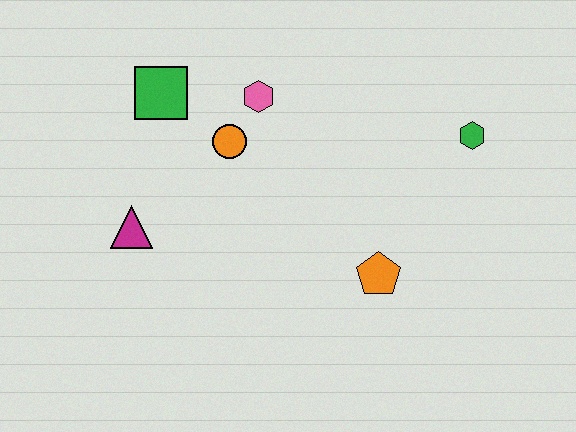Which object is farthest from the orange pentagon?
The green square is farthest from the orange pentagon.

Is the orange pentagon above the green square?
No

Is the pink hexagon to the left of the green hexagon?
Yes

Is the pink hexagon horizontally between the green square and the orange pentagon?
Yes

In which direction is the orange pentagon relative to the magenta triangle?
The orange pentagon is to the right of the magenta triangle.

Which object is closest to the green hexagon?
The orange pentagon is closest to the green hexagon.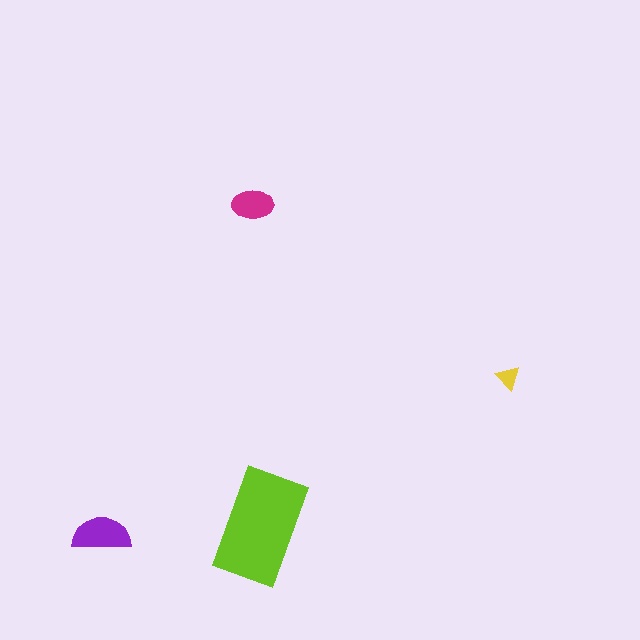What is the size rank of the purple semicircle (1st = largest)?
2nd.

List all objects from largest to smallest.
The lime rectangle, the purple semicircle, the magenta ellipse, the yellow triangle.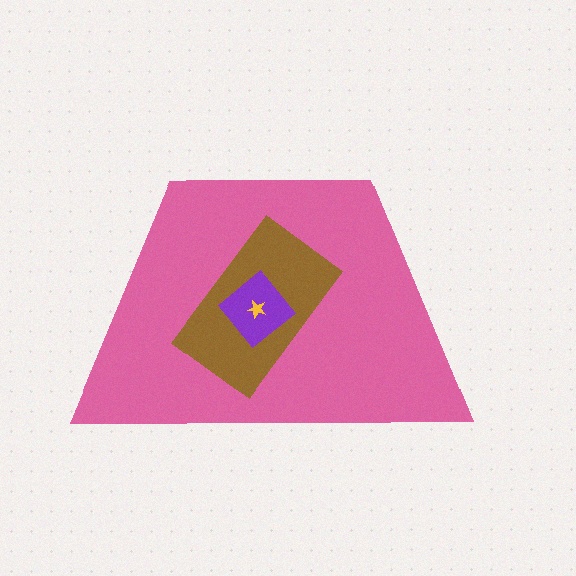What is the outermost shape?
The pink trapezoid.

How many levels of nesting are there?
4.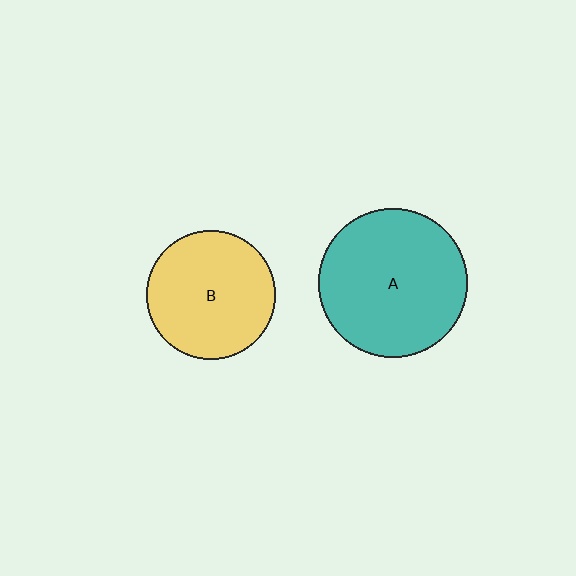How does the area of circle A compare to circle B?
Approximately 1.3 times.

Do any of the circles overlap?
No, none of the circles overlap.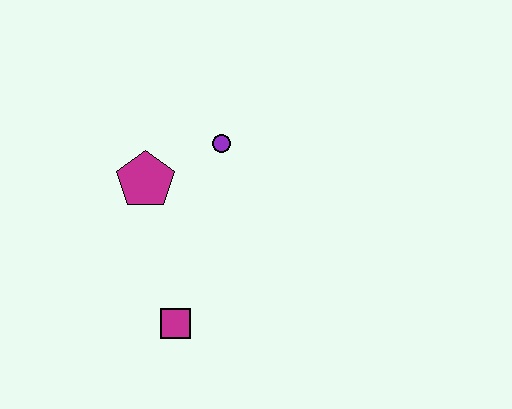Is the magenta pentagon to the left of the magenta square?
Yes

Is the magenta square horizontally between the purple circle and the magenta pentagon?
Yes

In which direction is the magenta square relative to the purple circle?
The magenta square is below the purple circle.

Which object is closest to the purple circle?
The magenta pentagon is closest to the purple circle.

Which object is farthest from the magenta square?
The purple circle is farthest from the magenta square.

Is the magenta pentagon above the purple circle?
No